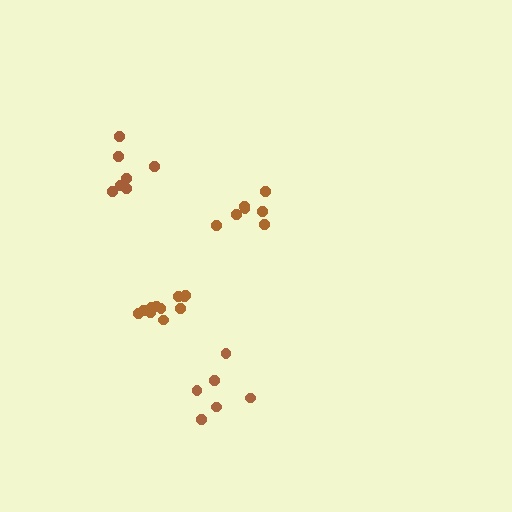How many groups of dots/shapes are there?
There are 4 groups.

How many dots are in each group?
Group 1: 6 dots, Group 2: 11 dots, Group 3: 7 dots, Group 4: 7 dots (31 total).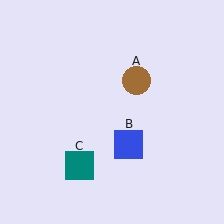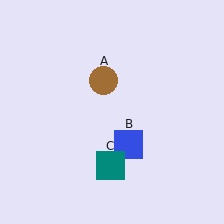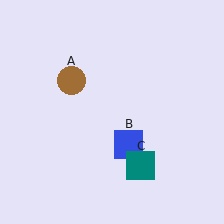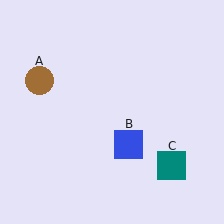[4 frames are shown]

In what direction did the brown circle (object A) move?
The brown circle (object A) moved left.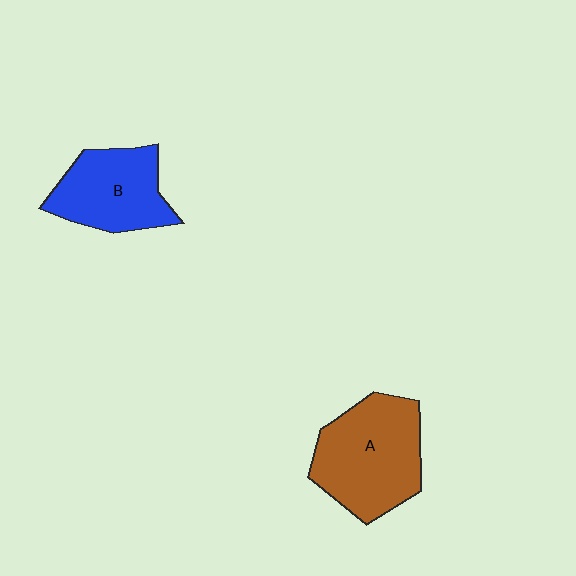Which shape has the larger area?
Shape A (brown).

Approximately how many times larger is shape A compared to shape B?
Approximately 1.3 times.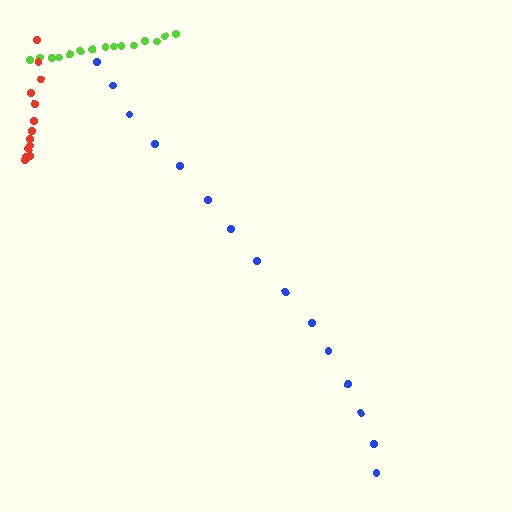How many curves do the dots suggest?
There are 3 distinct paths.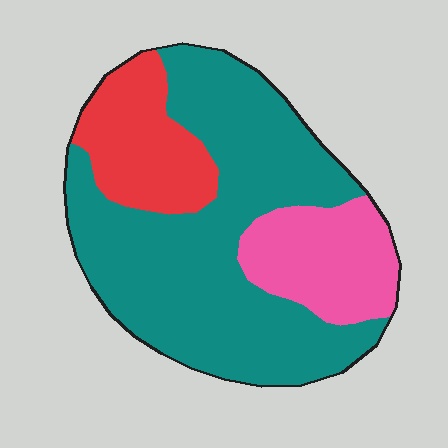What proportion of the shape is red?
Red covers about 20% of the shape.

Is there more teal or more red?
Teal.